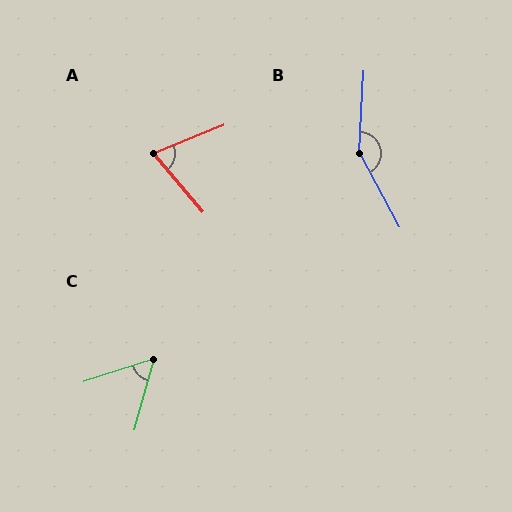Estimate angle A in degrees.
Approximately 72 degrees.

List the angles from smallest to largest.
C (56°), A (72°), B (149°).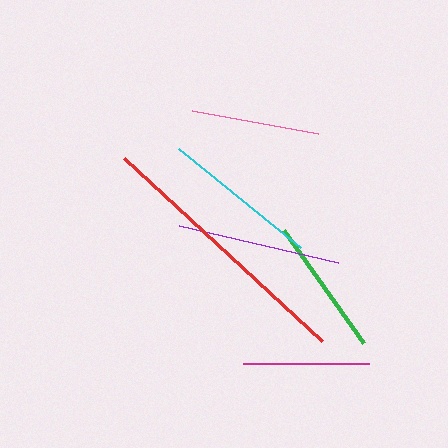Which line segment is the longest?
The red line is the longest at approximately 270 pixels.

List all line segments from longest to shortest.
From longest to shortest: red, purple, cyan, green, pink, magenta.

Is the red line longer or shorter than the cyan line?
The red line is longer than the cyan line.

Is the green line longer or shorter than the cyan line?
The cyan line is longer than the green line.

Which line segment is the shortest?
The magenta line is the shortest at approximately 125 pixels.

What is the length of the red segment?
The red segment is approximately 270 pixels long.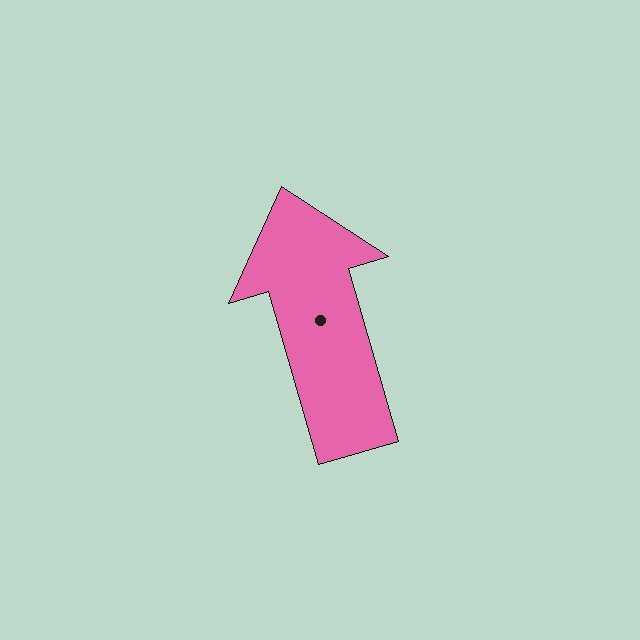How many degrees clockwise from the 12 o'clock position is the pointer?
Approximately 344 degrees.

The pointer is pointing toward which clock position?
Roughly 11 o'clock.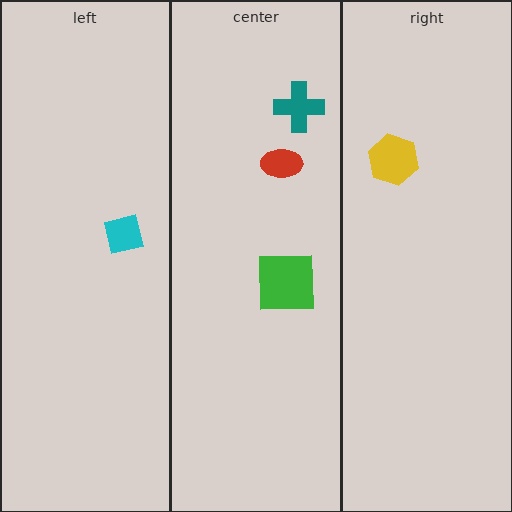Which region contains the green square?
The center region.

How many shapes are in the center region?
3.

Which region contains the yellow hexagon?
The right region.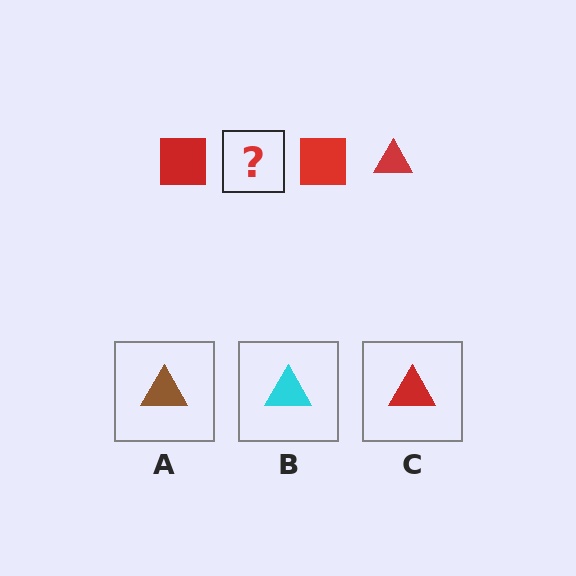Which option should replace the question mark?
Option C.